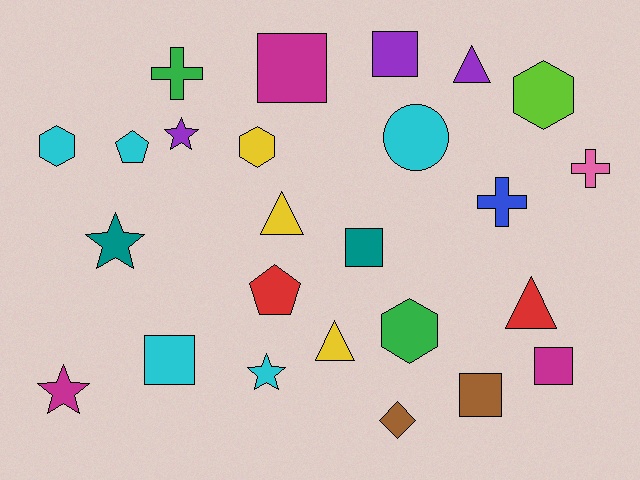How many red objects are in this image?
There are 2 red objects.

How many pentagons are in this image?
There are 2 pentagons.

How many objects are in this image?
There are 25 objects.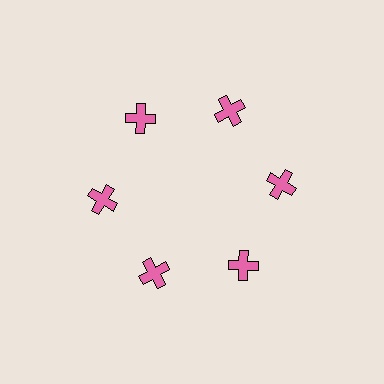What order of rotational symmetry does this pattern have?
This pattern has 6-fold rotational symmetry.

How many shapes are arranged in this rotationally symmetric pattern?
There are 6 shapes, arranged in 6 groups of 1.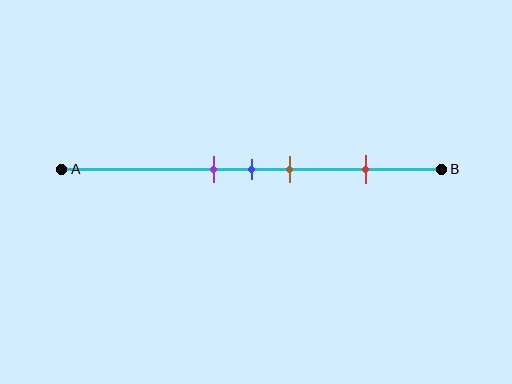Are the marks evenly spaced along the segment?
No, the marks are not evenly spaced.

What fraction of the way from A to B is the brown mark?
The brown mark is approximately 60% (0.6) of the way from A to B.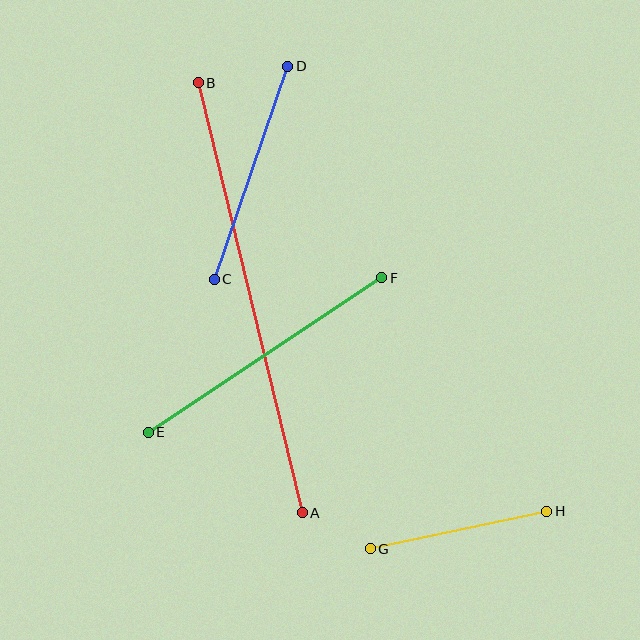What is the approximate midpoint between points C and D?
The midpoint is at approximately (251, 173) pixels.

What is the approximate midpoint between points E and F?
The midpoint is at approximately (265, 355) pixels.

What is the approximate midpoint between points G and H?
The midpoint is at approximately (459, 530) pixels.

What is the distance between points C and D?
The distance is approximately 225 pixels.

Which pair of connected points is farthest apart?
Points A and B are farthest apart.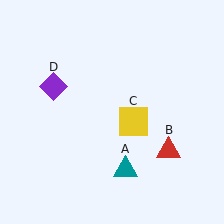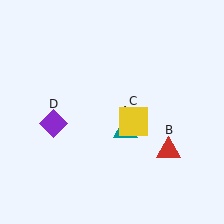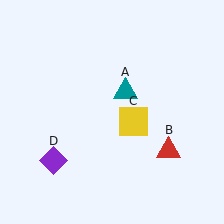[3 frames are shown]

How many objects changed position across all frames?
2 objects changed position: teal triangle (object A), purple diamond (object D).